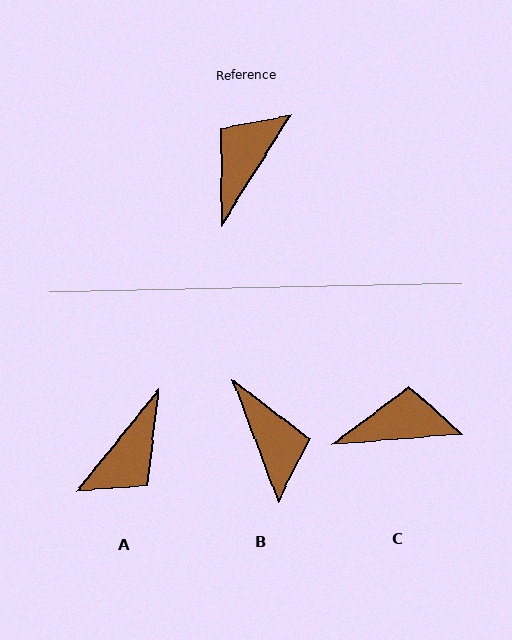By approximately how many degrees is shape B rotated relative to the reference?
Approximately 128 degrees clockwise.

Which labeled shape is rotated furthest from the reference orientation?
A, about 173 degrees away.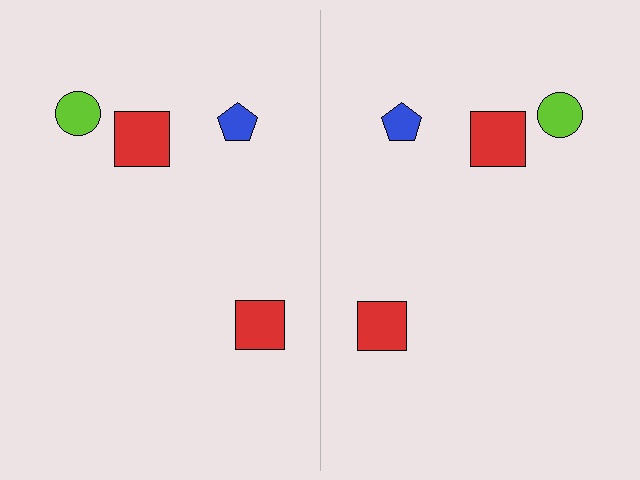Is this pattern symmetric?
Yes, this pattern has bilateral (reflection) symmetry.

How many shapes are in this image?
There are 8 shapes in this image.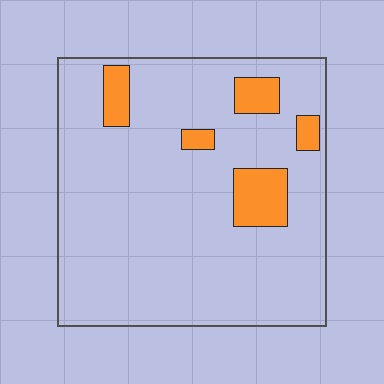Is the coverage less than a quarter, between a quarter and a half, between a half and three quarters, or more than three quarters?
Less than a quarter.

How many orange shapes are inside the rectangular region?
5.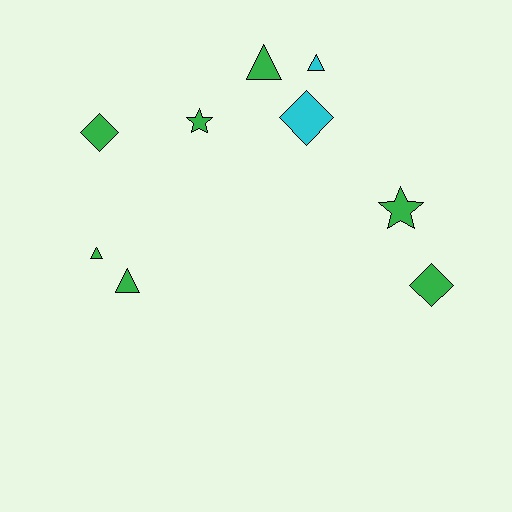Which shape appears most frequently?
Triangle, with 4 objects.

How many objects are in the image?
There are 9 objects.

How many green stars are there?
There are 2 green stars.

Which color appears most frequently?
Green, with 7 objects.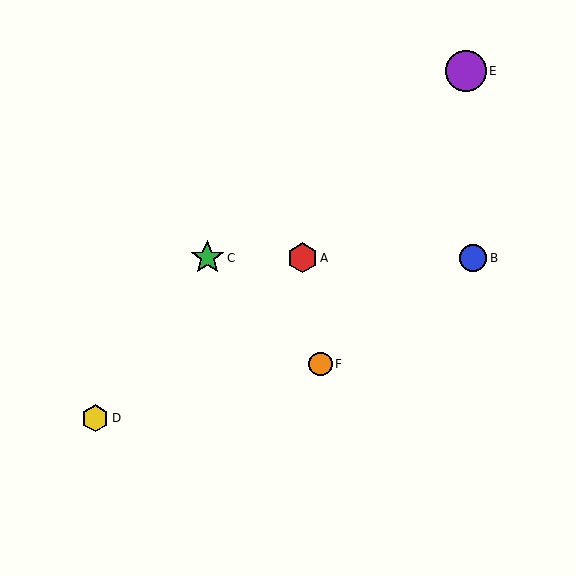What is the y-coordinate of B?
Object B is at y≈258.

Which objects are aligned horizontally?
Objects A, B, C are aligned horizontally.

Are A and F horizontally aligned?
No, A is at y≈258 and F is at y≈364.